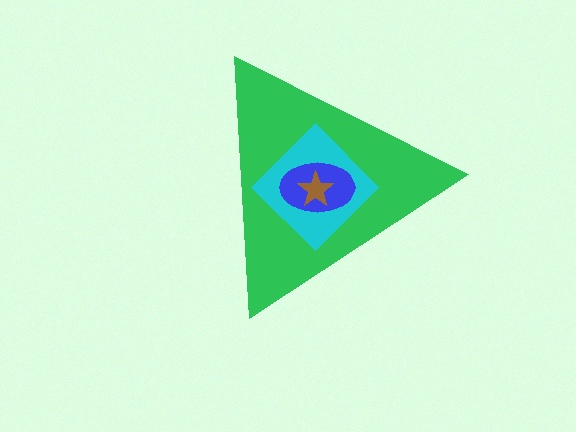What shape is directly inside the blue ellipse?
The brown star.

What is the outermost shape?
The green triangle.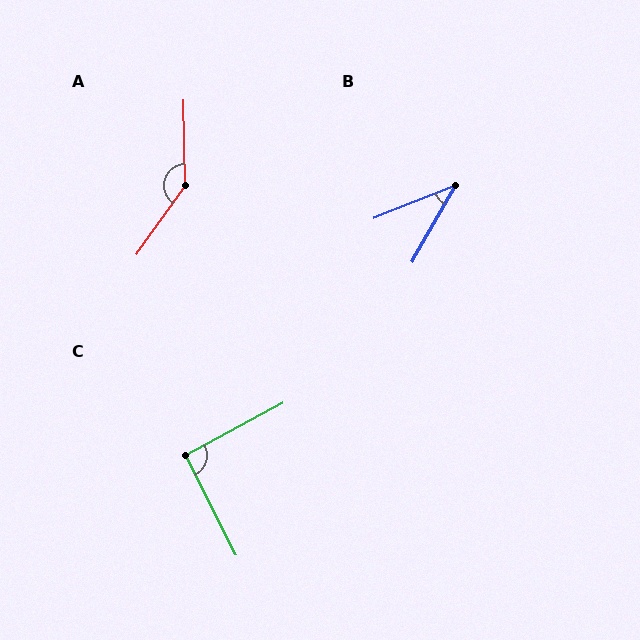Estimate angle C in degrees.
Approximately 92 degrees.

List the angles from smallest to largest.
B (39°), C (92°), A (144°).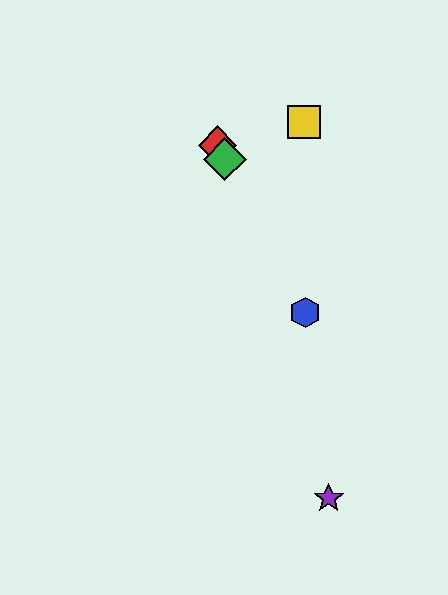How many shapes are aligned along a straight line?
3 shapes (the red diamond, the blue hexagon, the green diamond) are aligned along a straight line.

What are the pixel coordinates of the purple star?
The purple star is at (329, 498).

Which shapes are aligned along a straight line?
The red diamond, the blue hexagon, the green diamond are aligned along a straight line.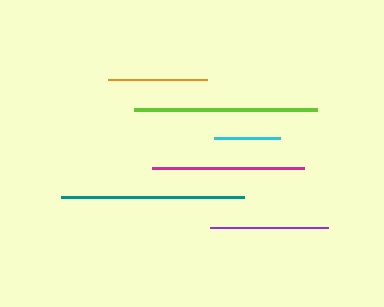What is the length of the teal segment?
The teal segment is approximately 183 pixels long.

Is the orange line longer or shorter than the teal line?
The teal line is longer than the orange line.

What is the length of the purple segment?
The purple segment is approximately 118 pixels long.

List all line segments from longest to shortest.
From longest to shortest: lime, teal, magenta, purple, orange, cyan.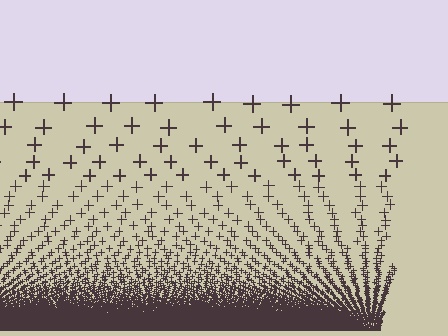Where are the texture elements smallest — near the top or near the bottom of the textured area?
Near the bottom.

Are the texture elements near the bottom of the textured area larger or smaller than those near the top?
Smaller. The gradient is inverted — elements near the bottom are smaller and denser.